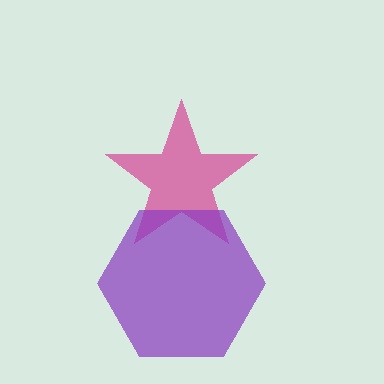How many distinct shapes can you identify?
There are 2 distinct shapes: a magenta star, a purple hexagon.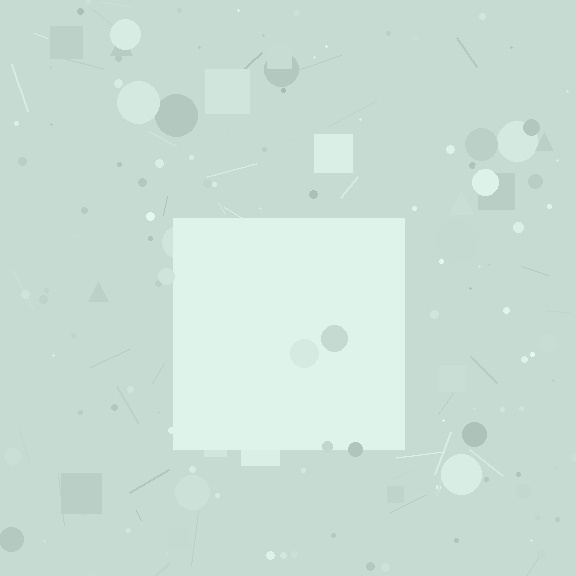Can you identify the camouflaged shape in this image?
The camouflaged shape is a square.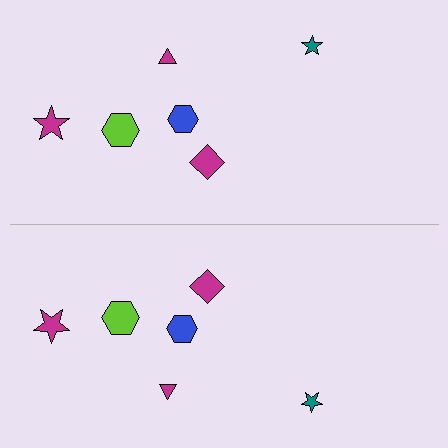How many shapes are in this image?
There are 12 shapes in this image.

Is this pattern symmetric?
Yes, this pattern has bilateral (reflection) symmetry.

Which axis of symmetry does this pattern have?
The pattern has a horizontal axis of symmetry running through the center of the image.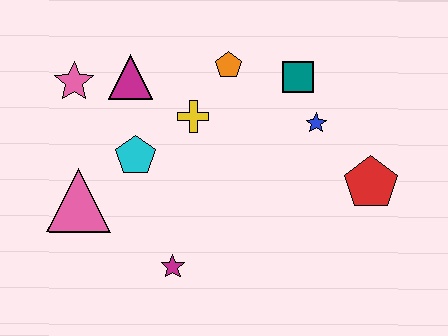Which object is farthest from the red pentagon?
The pink star is farthest from the red pentagon.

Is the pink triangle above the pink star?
No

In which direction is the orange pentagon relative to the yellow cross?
The orange pentagon is above the yellow cross.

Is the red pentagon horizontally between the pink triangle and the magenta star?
No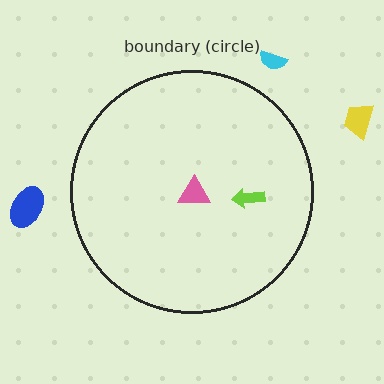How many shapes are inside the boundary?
2 inside, 3 outside.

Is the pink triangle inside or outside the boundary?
Inside.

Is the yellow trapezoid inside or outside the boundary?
Outside.